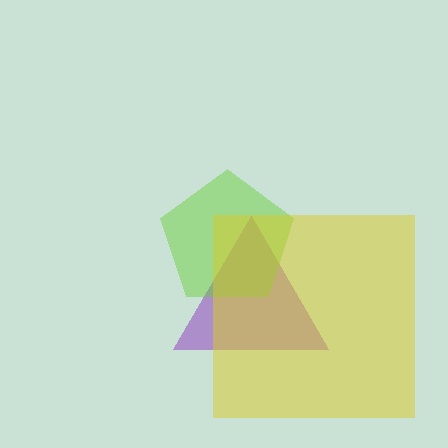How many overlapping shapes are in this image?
There are 3 overlapping shapes in the image.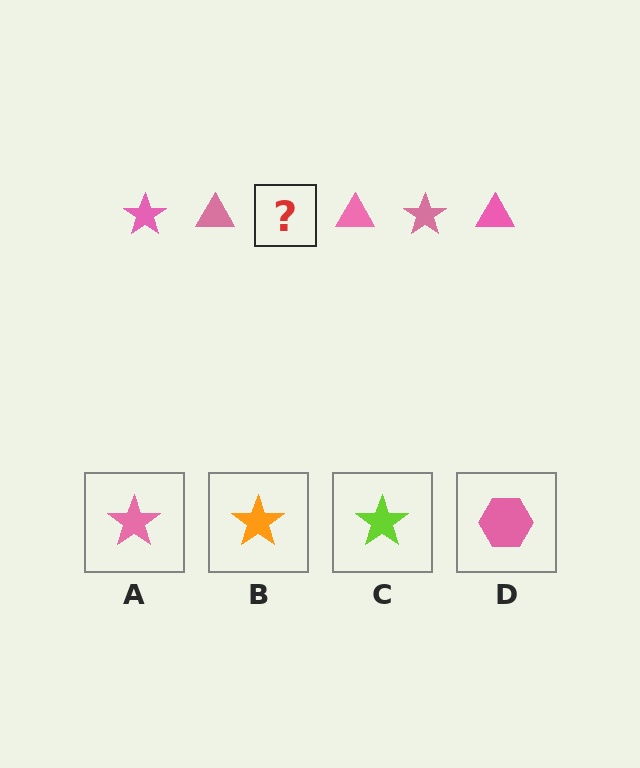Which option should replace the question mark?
Option A.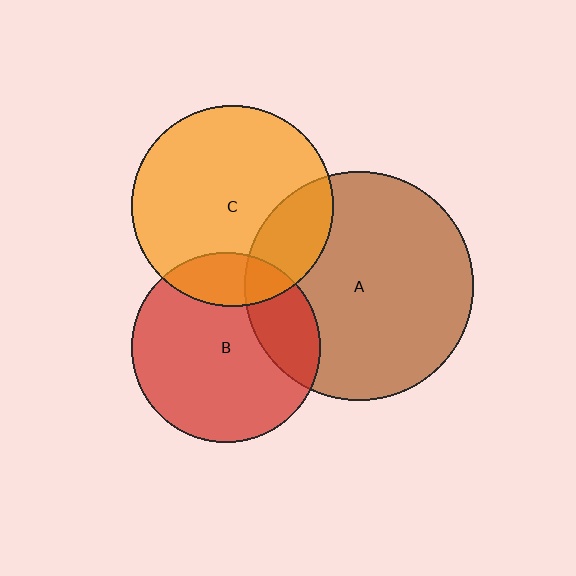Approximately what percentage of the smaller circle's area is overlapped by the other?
Approximately 25%.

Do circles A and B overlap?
Yes.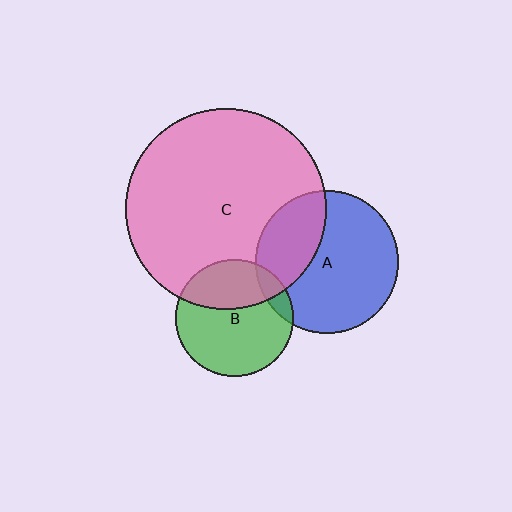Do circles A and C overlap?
Yes.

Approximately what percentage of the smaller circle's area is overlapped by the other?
Approximately 30%.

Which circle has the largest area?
Circle C (pink).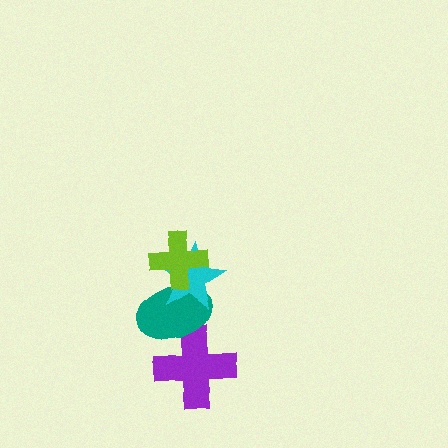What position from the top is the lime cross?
The lime cross is 1st from the top.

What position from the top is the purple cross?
The purple cross is 4th from the top.